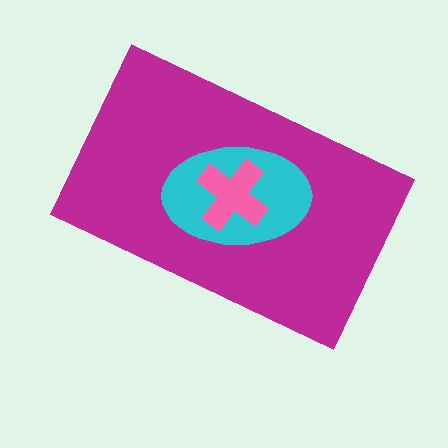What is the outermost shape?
The magenta rectangle.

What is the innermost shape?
The pink cross.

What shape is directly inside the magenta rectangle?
The cyan ellipse.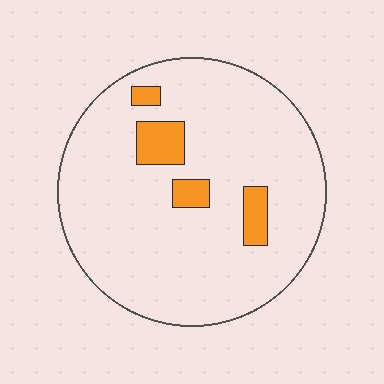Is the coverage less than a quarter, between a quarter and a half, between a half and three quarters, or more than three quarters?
Less than a quarter.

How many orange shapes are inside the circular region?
4.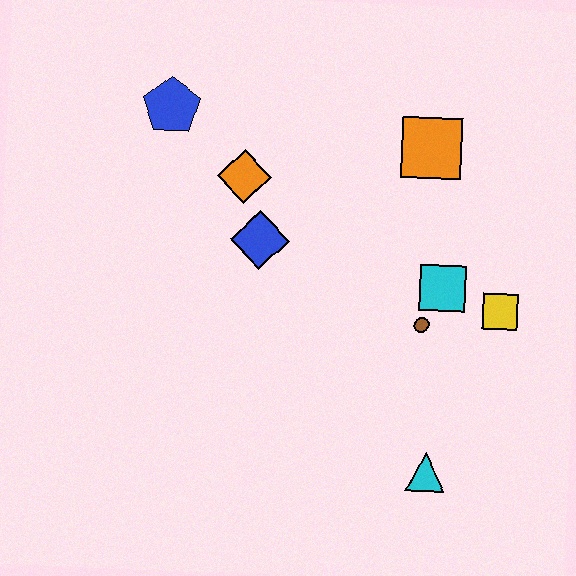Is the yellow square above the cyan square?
No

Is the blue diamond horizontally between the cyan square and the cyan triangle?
No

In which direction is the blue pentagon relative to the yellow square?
The blue pentagon is to the left of the yellow square.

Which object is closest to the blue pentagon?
The orange diamond is closest to the blue pentagon.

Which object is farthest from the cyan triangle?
The blue pentagon is farthest from the cyan triangle.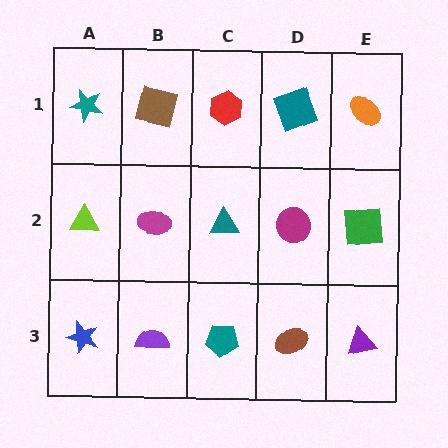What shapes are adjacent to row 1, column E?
A green square (row 2, column E), a teal square (row 1, column D).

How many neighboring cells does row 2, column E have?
3.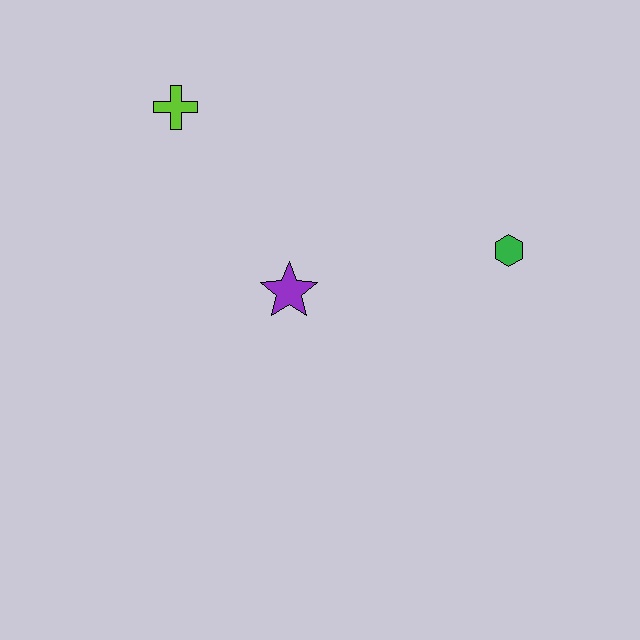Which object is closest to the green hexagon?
The purple star is closest to the green hexagon.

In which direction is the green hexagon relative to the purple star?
The green hexagon is to the right of the purple star.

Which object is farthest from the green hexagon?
The lime cross is farthest from the green hexagon.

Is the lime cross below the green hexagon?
No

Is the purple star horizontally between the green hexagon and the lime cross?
Yes